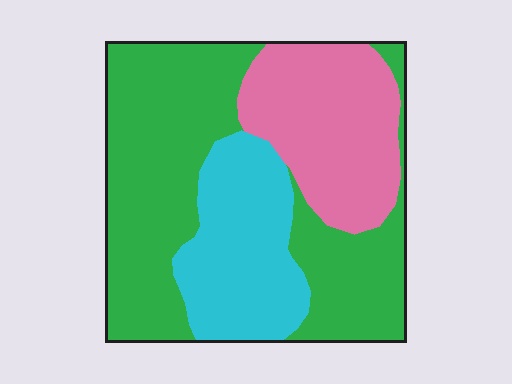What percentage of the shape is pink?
Pink covers 26% of the shape.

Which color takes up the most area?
Green, at roughly 50%.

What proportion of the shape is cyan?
Cyan covers about 25% of the shape.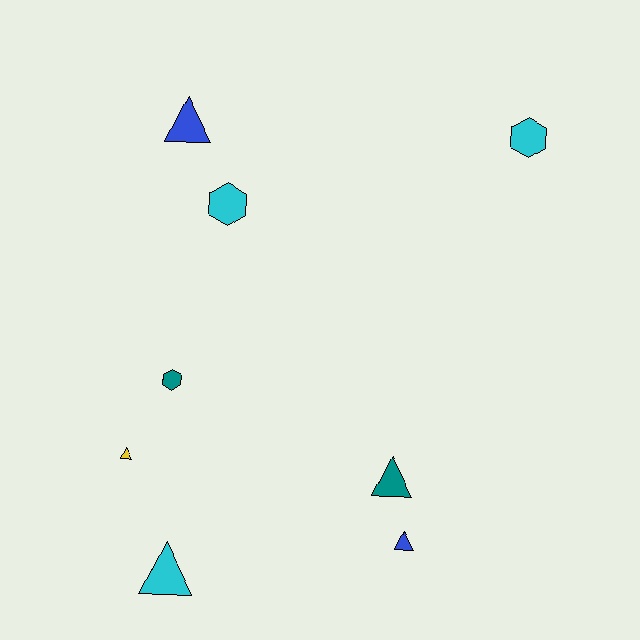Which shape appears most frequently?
Triangle, with 5 objects.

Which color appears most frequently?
Cyan, with 3 objects.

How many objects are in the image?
There are 8 objects.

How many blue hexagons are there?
There are no blue hexagons.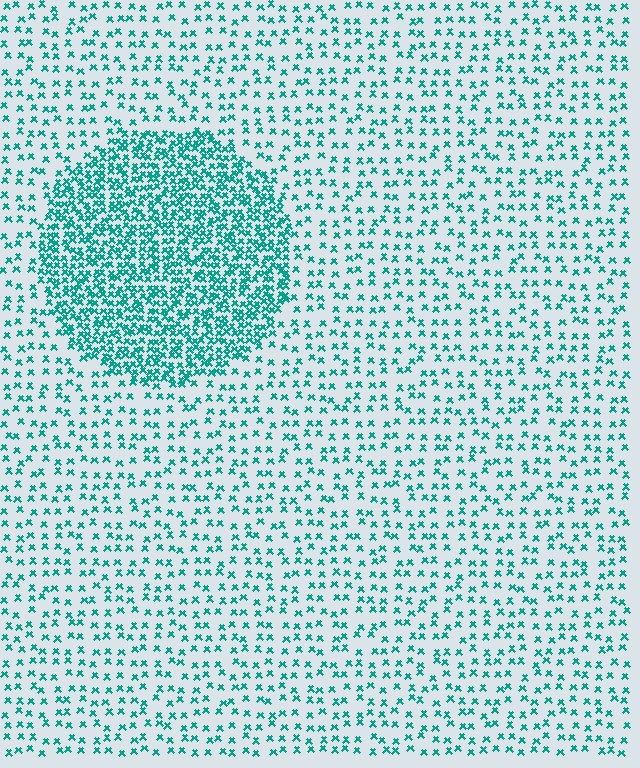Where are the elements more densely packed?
The elements are more densely packed inside the circle boundary.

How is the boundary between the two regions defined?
The boundary is defined by a change in element density (approximately 2.7x ratio). All elements are the same color, size, and shape.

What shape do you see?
I see a circle.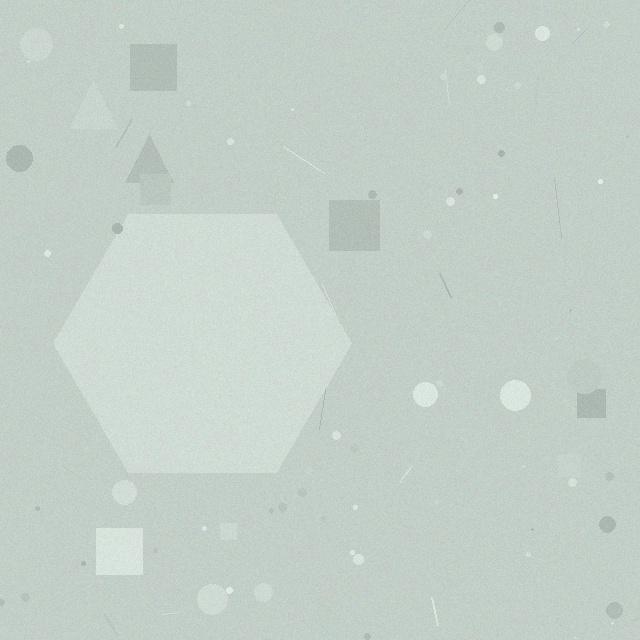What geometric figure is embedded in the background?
A hexagon is embedded in the background.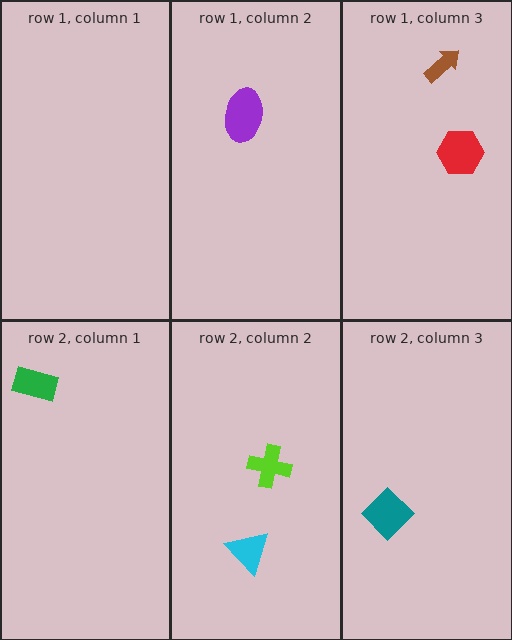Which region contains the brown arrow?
The row 1, column 3 region.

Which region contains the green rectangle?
The row 2, column 1 region.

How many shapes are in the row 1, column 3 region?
2.